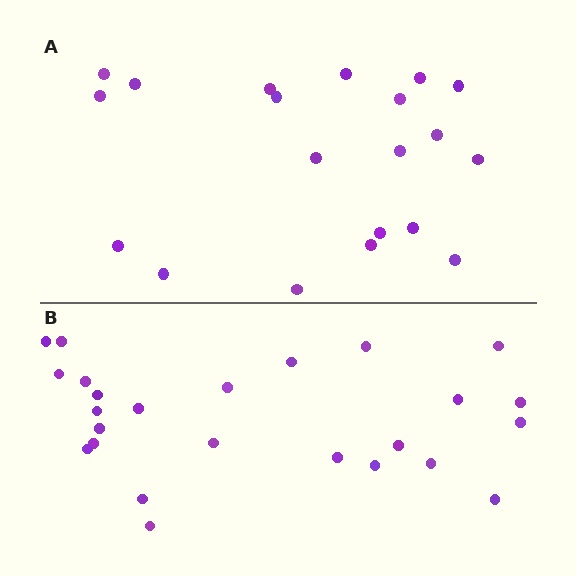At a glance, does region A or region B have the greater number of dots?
Region B (the bottom region) has more dots.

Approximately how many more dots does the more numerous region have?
Region B has about 5 more dots than region A.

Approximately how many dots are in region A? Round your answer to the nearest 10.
About 20 dots.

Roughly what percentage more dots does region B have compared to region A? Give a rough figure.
About 25% more.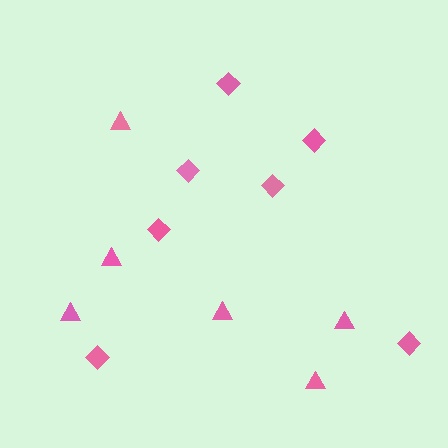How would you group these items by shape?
There are 2 groups: one group of diamonds (7) and one group of triangles (6).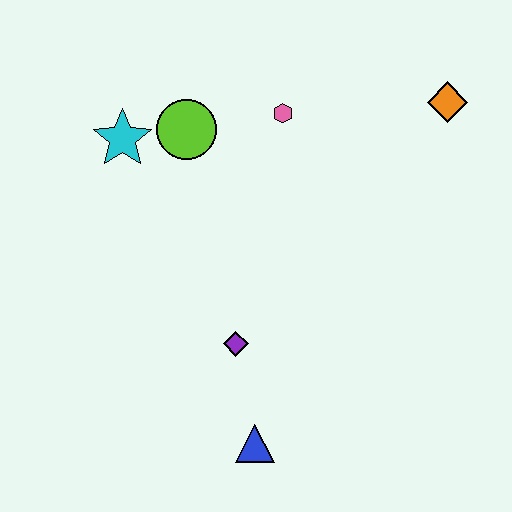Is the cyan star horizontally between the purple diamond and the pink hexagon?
No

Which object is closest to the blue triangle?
The purple diamond is closest to the blue triangle.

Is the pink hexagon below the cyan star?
No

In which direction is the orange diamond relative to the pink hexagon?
The orange diamond is to the right of the pink hexagon.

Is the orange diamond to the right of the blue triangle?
Yes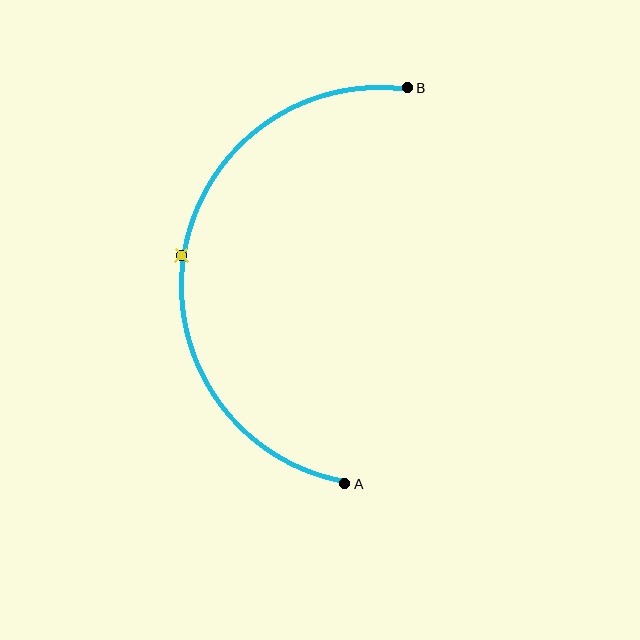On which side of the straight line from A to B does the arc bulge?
The arc bulges to the left of the straight line connecting A and B.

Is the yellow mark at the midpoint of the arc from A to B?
Yes. The yellow mark lies on the arc at equal arc-length from both A and B — it is the arc midpoint.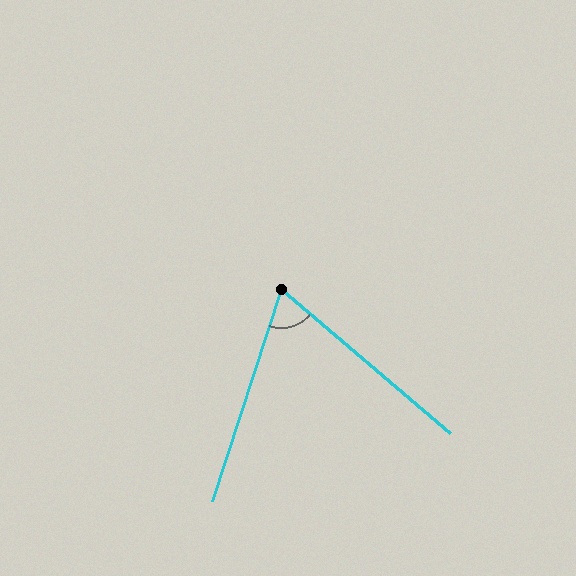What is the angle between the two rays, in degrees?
Approximately 68 degrees.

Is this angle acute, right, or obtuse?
It is acute.